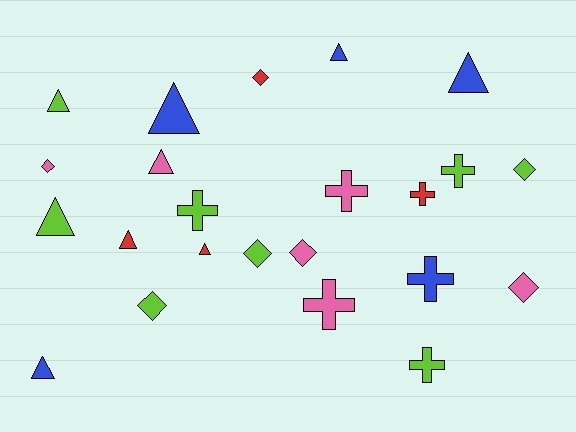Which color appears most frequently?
Lime, with 8 objects.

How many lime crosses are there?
There are 3 lime crosses.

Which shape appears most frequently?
Triangle, with 9 objects.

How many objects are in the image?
There are 23 objects.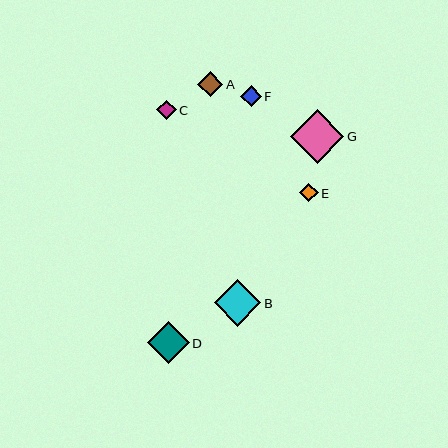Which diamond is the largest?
Diamond G is the largest with a size of approximately 54 pixels.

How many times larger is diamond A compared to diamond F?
Diamond A is approximately 1.2 times the size of diamond F.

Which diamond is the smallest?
Diamond E is the smallest with a size of approximately 19 pixels.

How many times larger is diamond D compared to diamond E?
Diamond D is approximately 2.3 times the size of diamond E.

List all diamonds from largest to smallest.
From largest to smallest: G, B, D, A, F, C, E.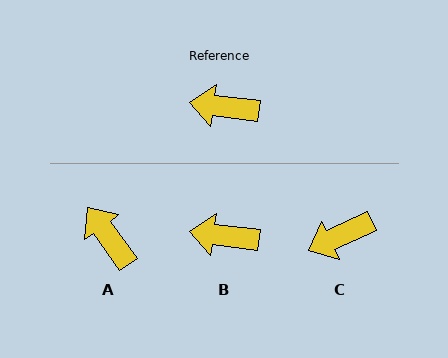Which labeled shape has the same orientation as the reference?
B.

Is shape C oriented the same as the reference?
No, it is off by about 32 degrees.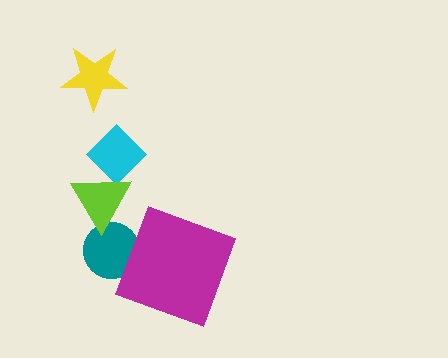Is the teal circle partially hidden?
Yes, it is partially covered by another shape.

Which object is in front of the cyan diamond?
The lime triangle is in front of the cyan diamond.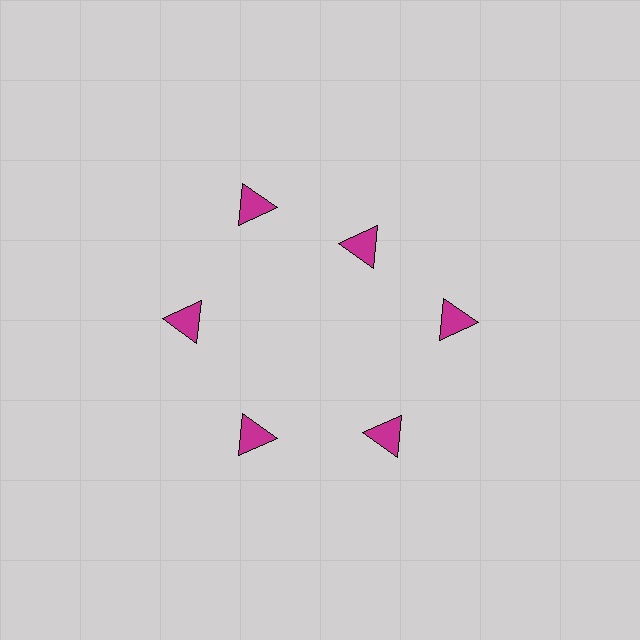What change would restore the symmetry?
The symmetry would be restored by moving it outward, back onto the ring so that all 6 triangles sit at equal angles and equal distance from the center.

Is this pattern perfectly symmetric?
No. The 6 magenta triangles are arranged in a ring, but one element near the 1 o'clock position is pulled inward toward the center, breaking the 6-fold rotational symmetry.